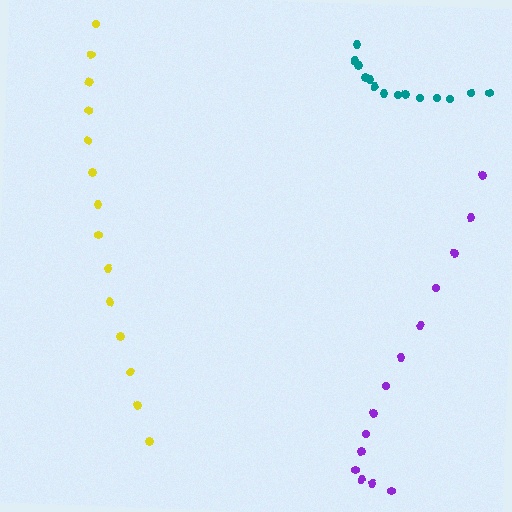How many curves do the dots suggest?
There are 3 distinct paths.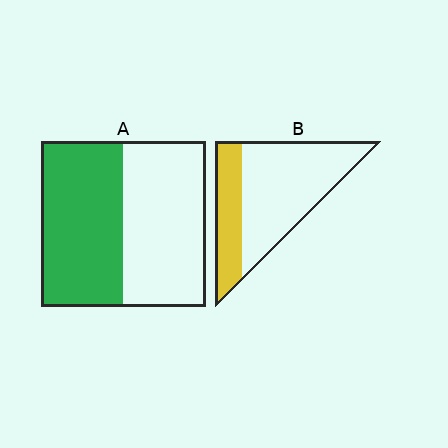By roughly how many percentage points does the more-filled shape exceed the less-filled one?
By roughly 20 percentage points (A over B).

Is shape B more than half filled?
No.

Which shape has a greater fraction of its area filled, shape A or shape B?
Shape A.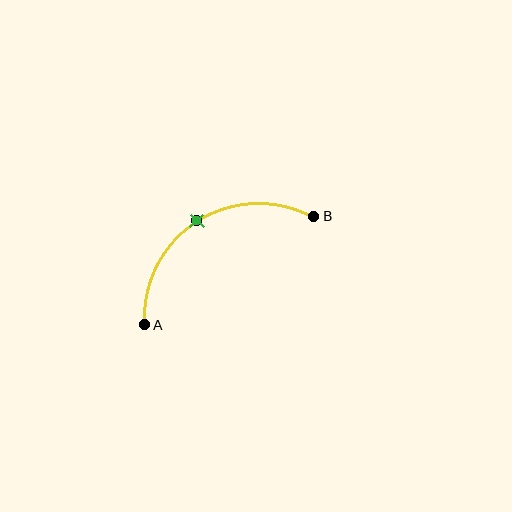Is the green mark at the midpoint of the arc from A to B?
Yes. The green mark lies on the arc at equal arc-length from both A and B — it is the arc midpoint.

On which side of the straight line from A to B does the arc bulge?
The arc bulges above the straight line connecting A and B.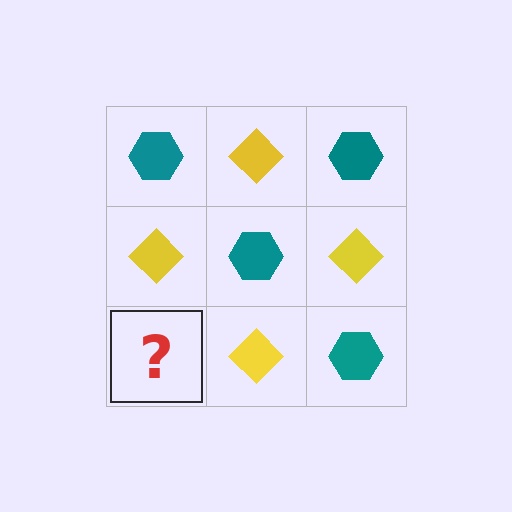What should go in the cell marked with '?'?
The missing cell should contain a teal hexagon.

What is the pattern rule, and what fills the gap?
The rule is that it alternates teal hexagon and yellow diamond in a checkerboard pattern. The gap should be filled with a teal hexagon.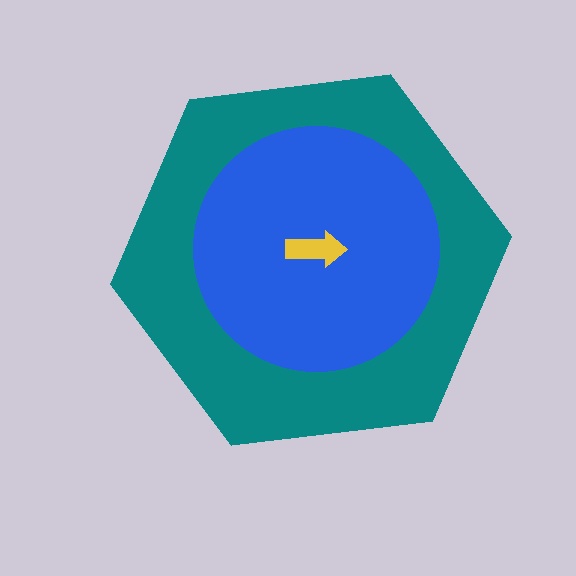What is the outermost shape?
The teal hexagon.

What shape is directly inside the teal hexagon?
The blue circle.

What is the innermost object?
The yellow arrow.